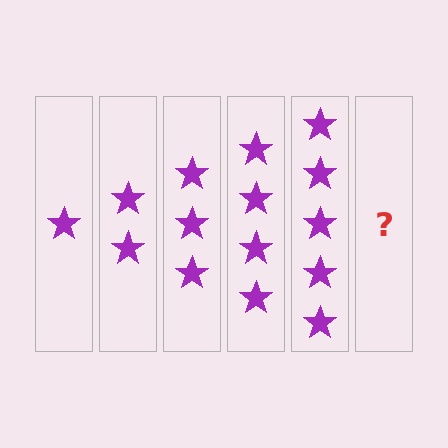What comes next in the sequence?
The next element should be 6 stars.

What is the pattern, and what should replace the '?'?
The pattern is that each step adds one more star. The '?' should be 6 stars.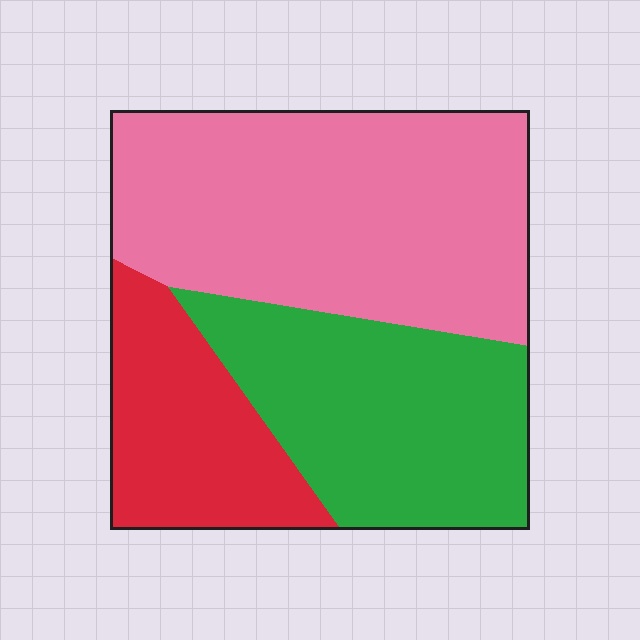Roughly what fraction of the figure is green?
Green takes up about one third (1/3) of the figure.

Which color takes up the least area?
Red, at roughly 20%.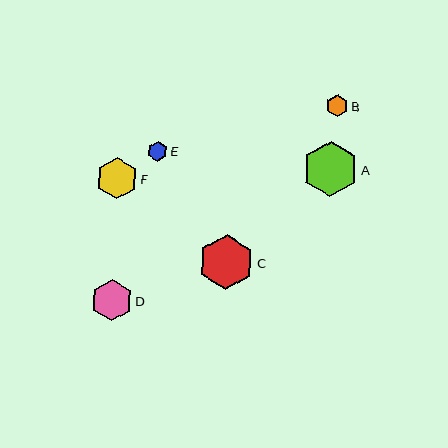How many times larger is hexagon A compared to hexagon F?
Hexagon A is approximately 1.3 times the size of hexagon F.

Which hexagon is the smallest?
Hexagon E is the smallest with a size of approximately 19 pixels.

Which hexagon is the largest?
Hexagon C is the largest with a size of approximately 56 pixels.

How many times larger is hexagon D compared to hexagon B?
Hexagon D is approximately 1.9 times the size of hexagon B.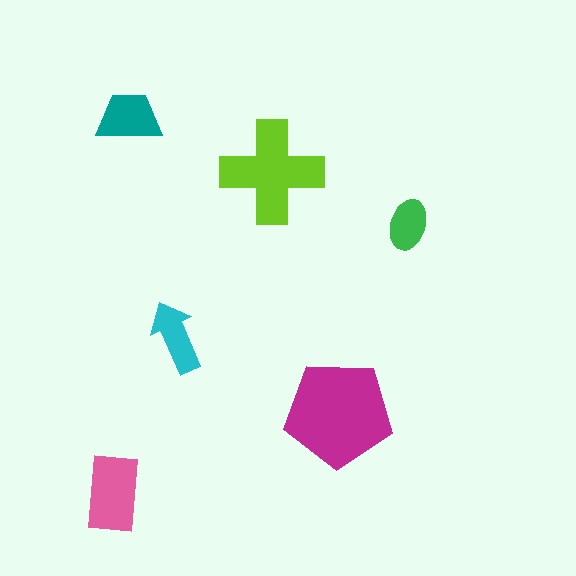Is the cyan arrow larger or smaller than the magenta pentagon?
Smaller.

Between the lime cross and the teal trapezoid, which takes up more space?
The lime cross.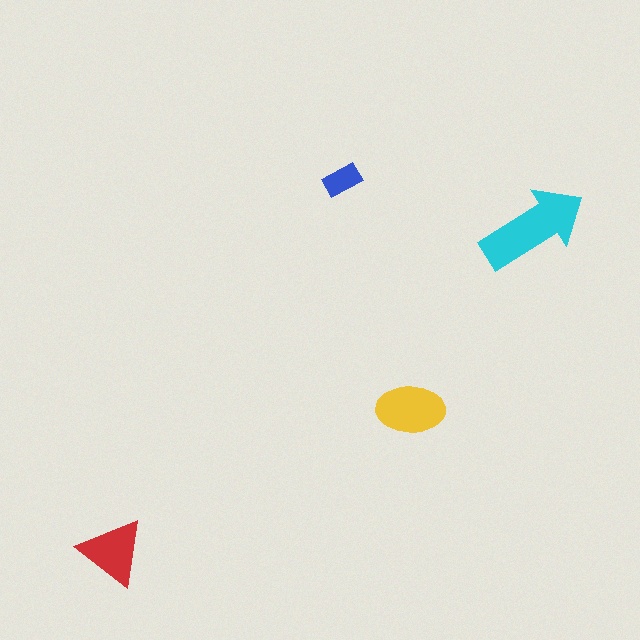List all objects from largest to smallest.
The cyan arrow, the yellow ellipse, the red triangle, the blue rectangle.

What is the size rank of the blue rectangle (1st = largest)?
4th.